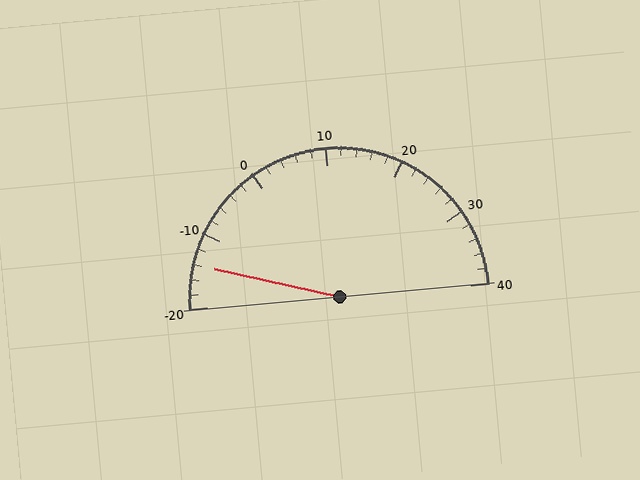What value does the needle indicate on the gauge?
The needle indicates approximately -14.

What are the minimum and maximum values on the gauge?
The gauge ranges from -20 to 40.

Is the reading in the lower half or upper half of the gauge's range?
The reading is in the lower half of the range (-20 to 40).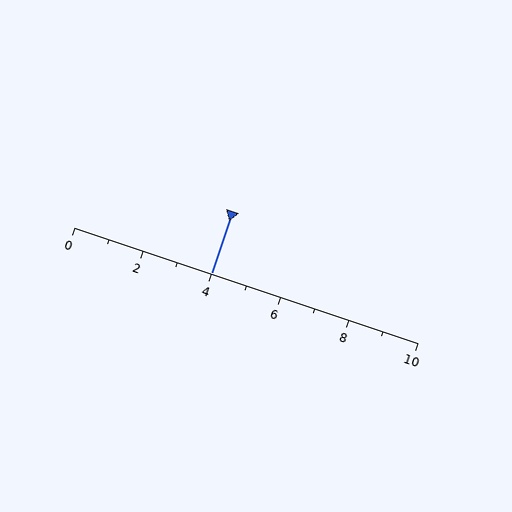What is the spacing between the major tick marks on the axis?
The major ticks are spaced 2 apart.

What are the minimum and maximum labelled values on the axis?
The axis runs from 0 to 10.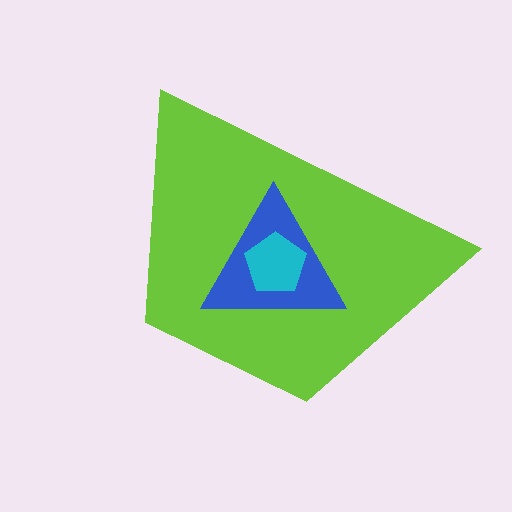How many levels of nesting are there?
3.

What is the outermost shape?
The lime trapezoid.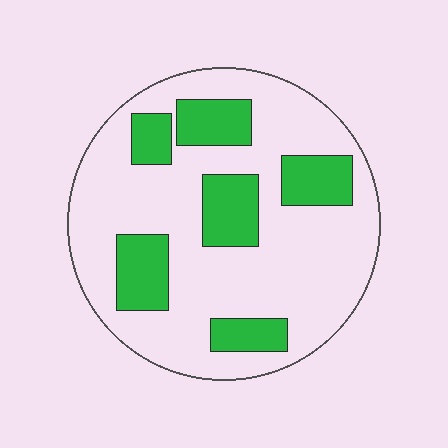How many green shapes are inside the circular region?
6.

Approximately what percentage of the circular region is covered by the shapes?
Approximately 25%.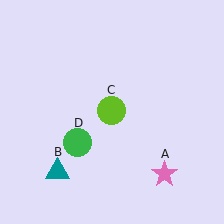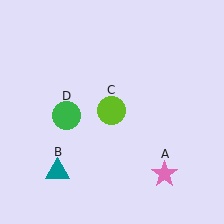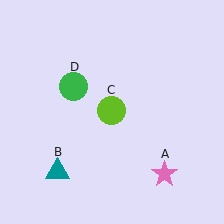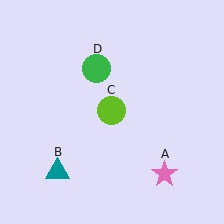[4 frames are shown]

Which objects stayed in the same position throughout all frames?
Pink star (object A) and teal triangle (object B) and lime circle (object C) remained stationary.